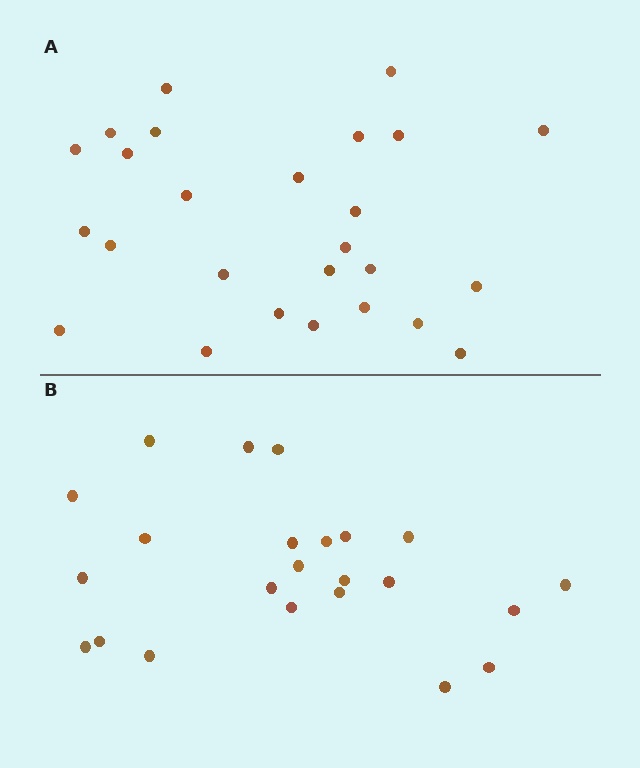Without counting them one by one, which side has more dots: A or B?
Region A (the top region) has more dots.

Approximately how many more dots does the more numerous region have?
Region A has just a few more — roughly 2 or 3 more dots than region B.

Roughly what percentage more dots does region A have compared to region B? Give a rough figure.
About 15% more.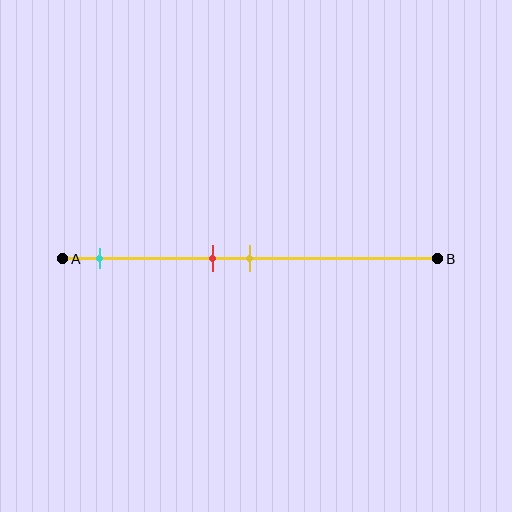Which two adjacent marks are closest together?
The red and yellow marks are the closest adjacent pair.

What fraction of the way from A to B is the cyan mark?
The cyan mark is approximately 10% (0.1) of the way from A to B.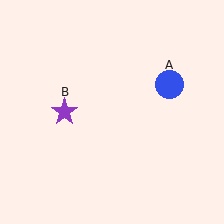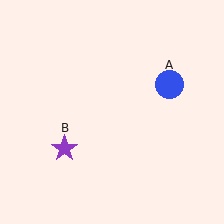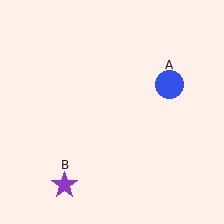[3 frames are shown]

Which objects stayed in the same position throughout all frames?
Blue circle (object A) remained stationary.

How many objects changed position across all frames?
1 object changed position: purple star (object B).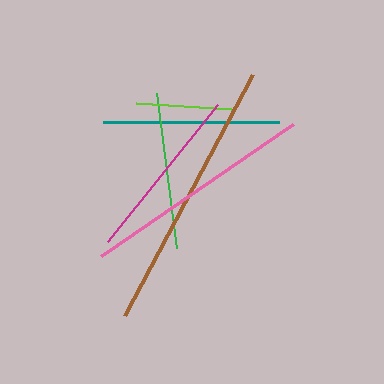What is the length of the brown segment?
The brown segment is approximately 274 pixels long.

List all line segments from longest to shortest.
From longest to shortest: brown, pink, teal, magenta, green, lime.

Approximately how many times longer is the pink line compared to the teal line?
The pink line is approximately 1.3 times the length of the teal line.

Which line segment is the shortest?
The lime line is the shortest at approximately 95 pixels.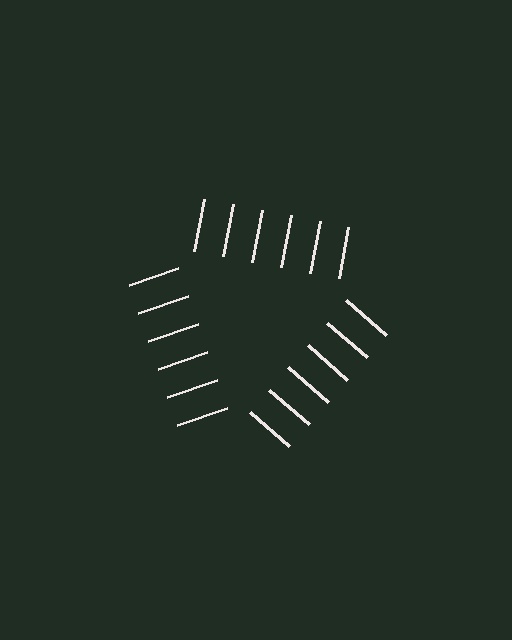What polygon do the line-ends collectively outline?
An illusory triangle — the line segments terminate on its edges but no continuous stroke is drawn.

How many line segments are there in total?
18 — 6 along each of the 3 edges.